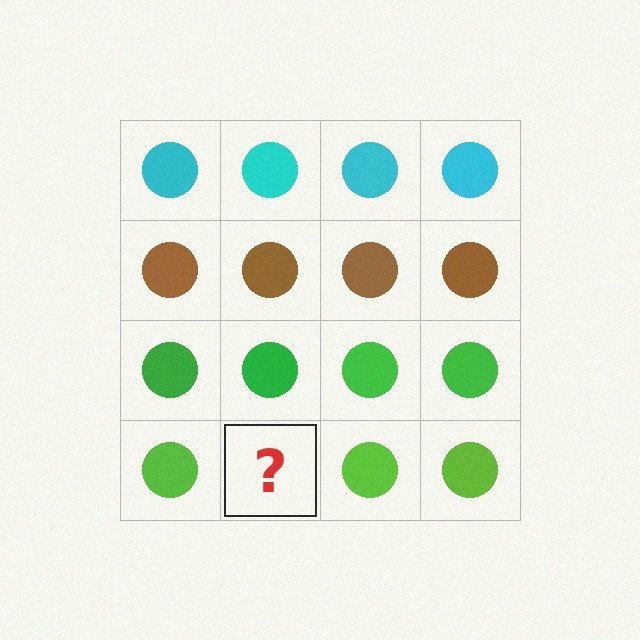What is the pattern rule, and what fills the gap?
The rule is that each row has a consistent color. The gap should be filled with a lime circle.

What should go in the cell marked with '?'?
The missing cell should contain a lime circle.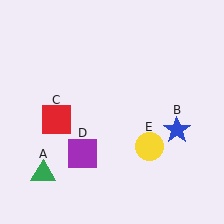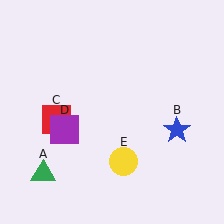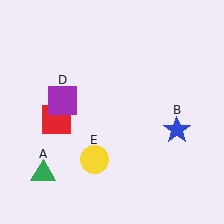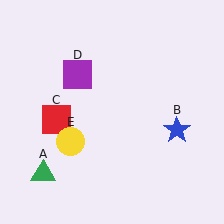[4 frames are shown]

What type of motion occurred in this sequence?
The purple square (object D), yellow circle (object E) rotated clockwise around the center of the scene.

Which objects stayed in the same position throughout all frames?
Green triangle (object A) and blue star (object B) and red square (object C) remained stationary.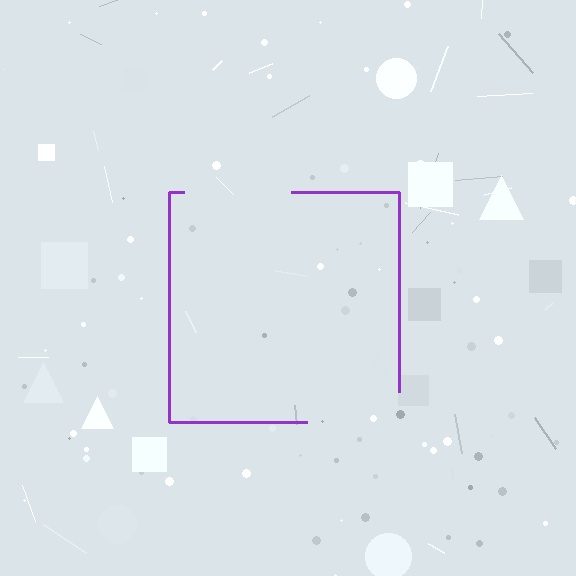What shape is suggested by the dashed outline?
The dashed outline suggests a square.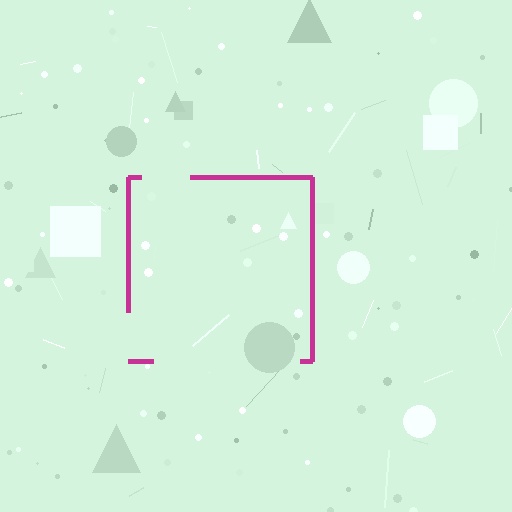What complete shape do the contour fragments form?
The contour fragments form a square.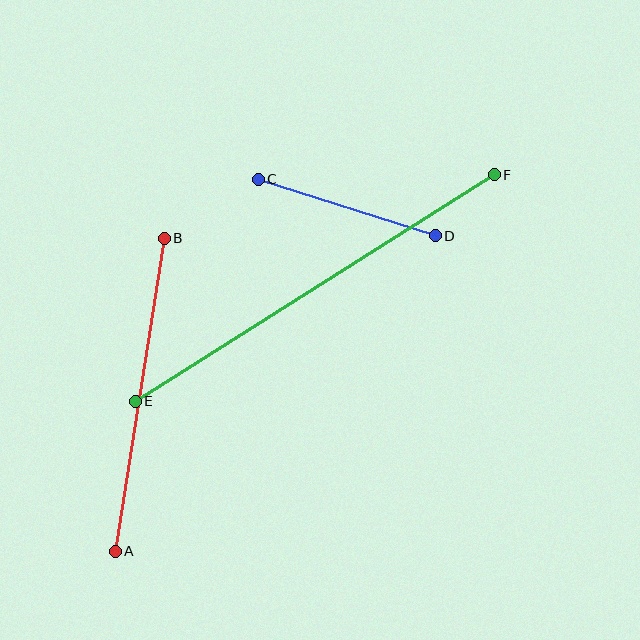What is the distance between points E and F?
The distance is approximately 424 pixels.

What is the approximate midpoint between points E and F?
The midpoint is at approximately (315, 288) pixels.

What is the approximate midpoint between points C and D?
The midpoint is at approximately (347, 207) pixels.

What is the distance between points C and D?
The distance is approximately 186 pixels.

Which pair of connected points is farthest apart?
Points E and F are farthest apart.